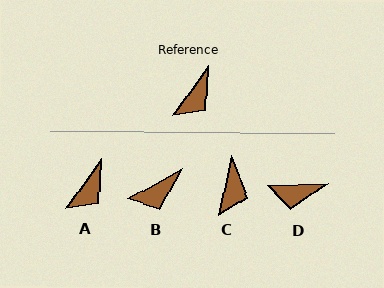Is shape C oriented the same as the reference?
No, it is off by about 23 degrees.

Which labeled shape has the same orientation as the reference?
A.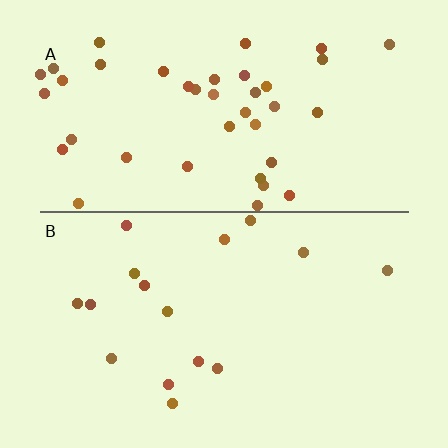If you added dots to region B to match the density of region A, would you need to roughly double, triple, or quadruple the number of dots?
Approximately double.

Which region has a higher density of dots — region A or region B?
A (the top).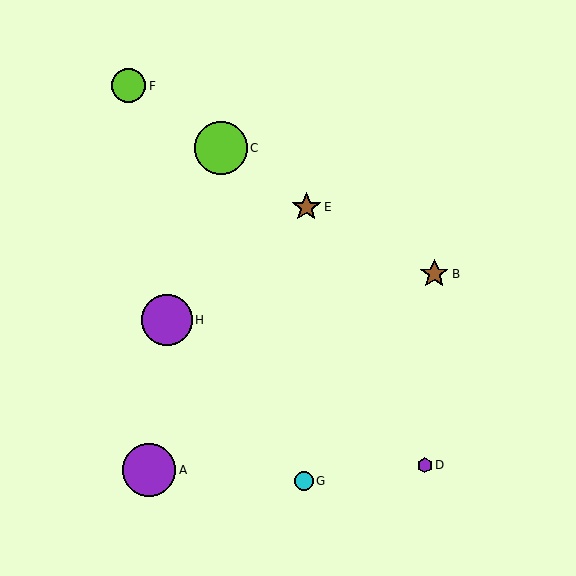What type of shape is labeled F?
Shape F is a lime circle.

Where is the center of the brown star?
The center of the brown star is at (434, 274).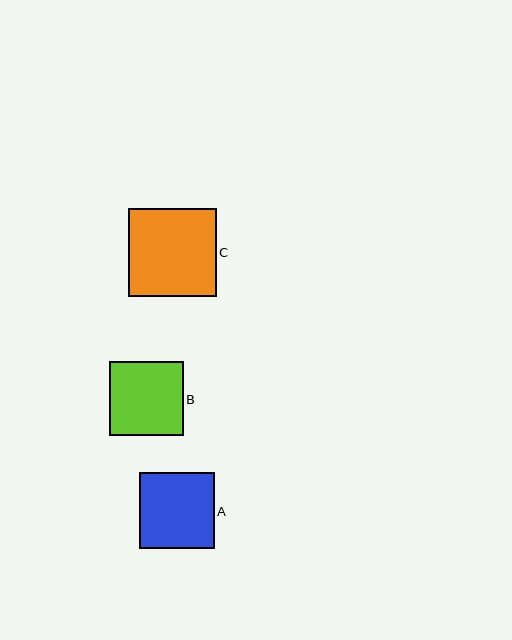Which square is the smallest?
Square B is the smallest with a size of approximately 74 pixels.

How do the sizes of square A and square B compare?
Square A and square B are approximately the same size.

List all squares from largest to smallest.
From largest to smallest: C, A, B.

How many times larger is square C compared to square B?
Square C is approximately 1.2 times the size of square B.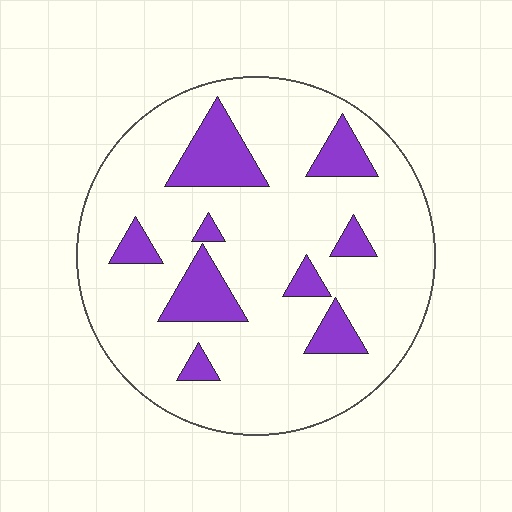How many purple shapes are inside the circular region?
9.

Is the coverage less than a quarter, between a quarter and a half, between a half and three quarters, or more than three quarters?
Less than a quarter.